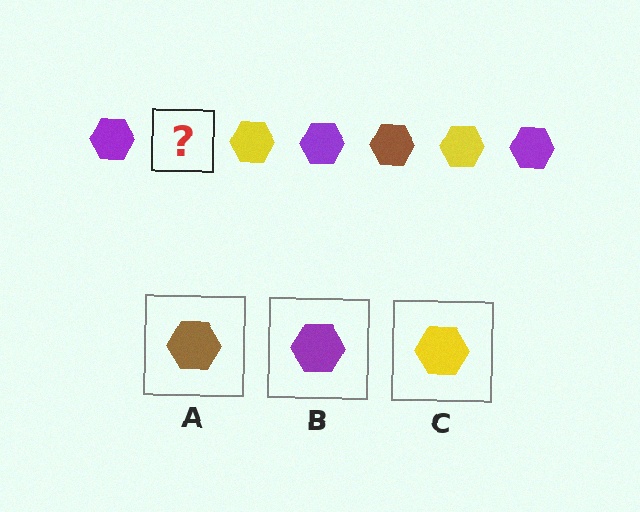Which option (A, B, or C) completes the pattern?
A.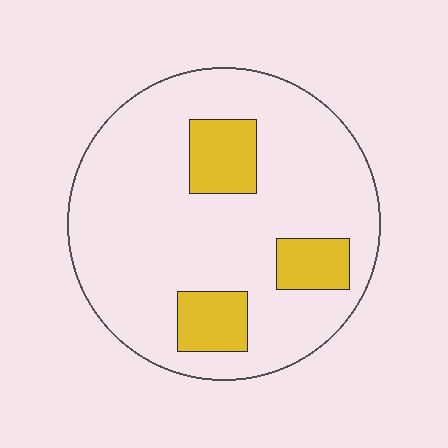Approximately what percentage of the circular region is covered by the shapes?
Approximately 15%.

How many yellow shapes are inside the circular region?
3.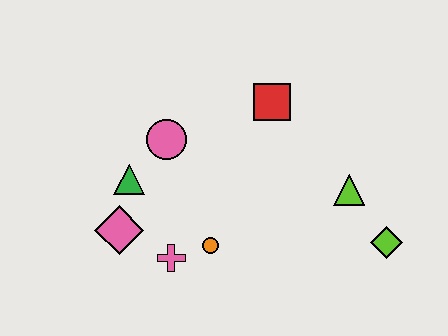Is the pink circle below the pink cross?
No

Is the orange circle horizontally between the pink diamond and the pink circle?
No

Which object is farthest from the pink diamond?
The lime diamond is farthest from the pink diamond.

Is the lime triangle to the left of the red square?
No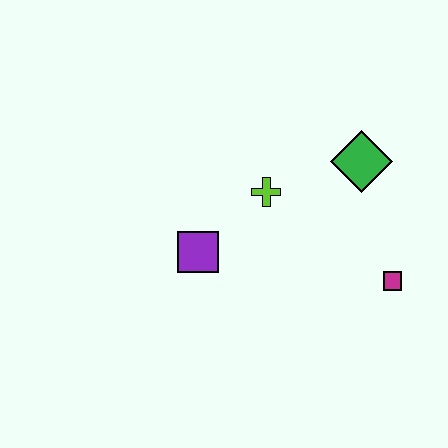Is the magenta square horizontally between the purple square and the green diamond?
No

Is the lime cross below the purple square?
No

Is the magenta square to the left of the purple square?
No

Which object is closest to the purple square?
The lime cross is closest to the purple square.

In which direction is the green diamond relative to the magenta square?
The green diamond is above the magenta square.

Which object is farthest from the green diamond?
The purple square is farthest from the green diamond.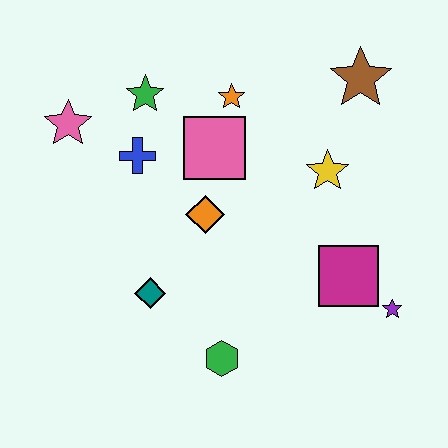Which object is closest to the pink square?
The orange star is closest to the pink square.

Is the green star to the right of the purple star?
No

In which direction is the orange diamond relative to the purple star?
The orange diamond is to the left of the purple star.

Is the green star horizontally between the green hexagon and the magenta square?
No